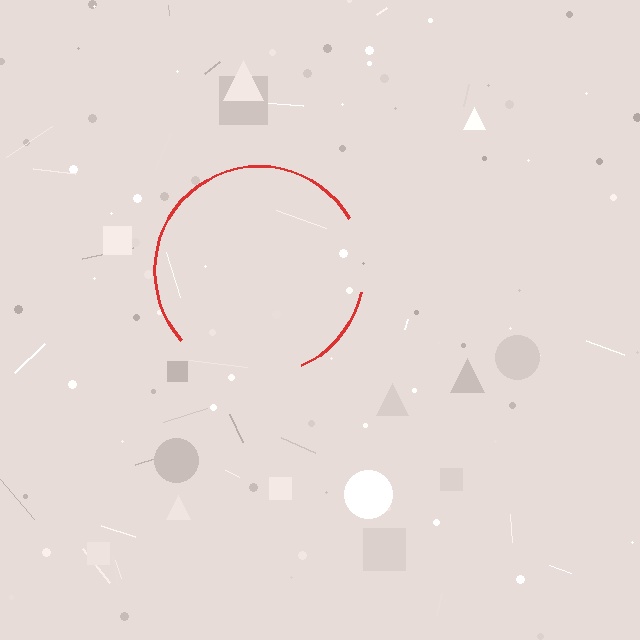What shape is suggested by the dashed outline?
The dashed outline suggests a circle.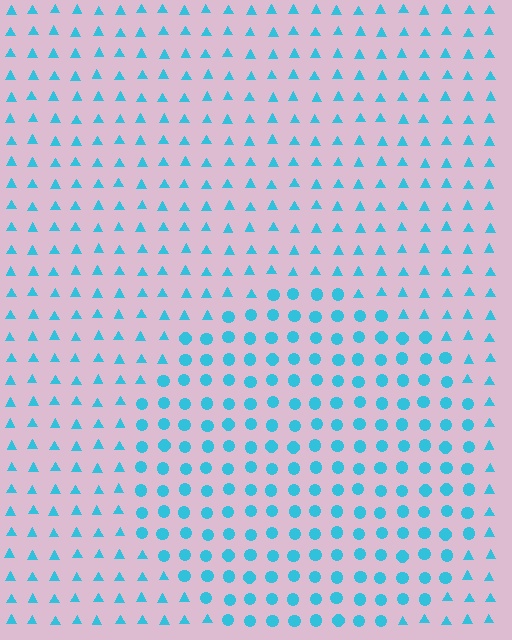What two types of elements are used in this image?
The image uses circles inside the circle region and triangles outside it.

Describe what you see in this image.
The image is filled with small cyan elements arranged in a uniform grid. A circle-shaped region contains circles, while the surrounding area contains triangles. The boundary is defined purely by the change in element shape.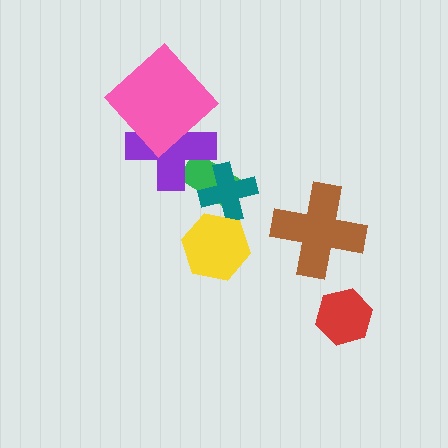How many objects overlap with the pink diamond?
1 object overlaps with the pink diamond.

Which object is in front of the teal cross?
The yellow hexagon is in front of the teal cross.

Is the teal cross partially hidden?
Yes, it is partially covered by another shape.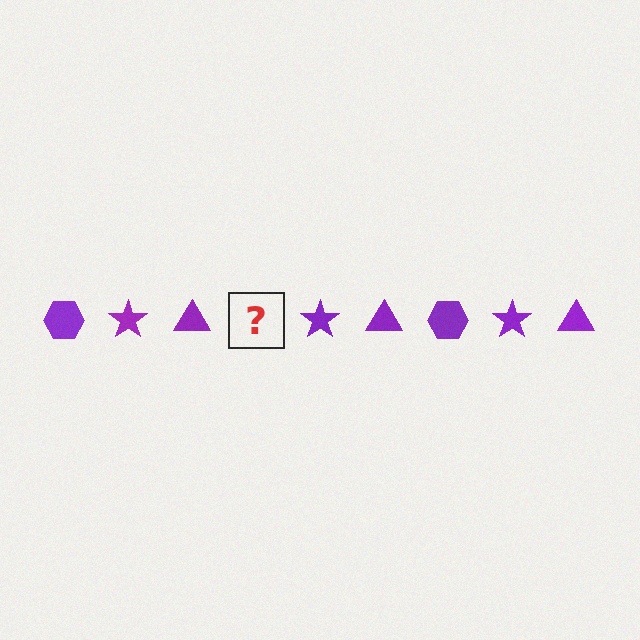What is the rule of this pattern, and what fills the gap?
The rule is that the pattern cycles through hexagon, star, triangle shapes in purple. The gap should be filled with a purple hexagon.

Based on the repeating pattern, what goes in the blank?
The blank should be a purple hexagon.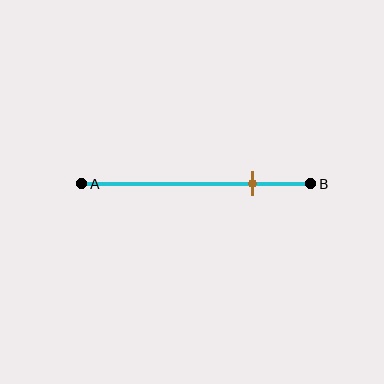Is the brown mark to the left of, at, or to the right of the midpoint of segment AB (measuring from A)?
The brown mark is to the right of the midpoint of segment AB.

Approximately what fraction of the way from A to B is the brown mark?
The brown mark is approximately 75% of the way from A to B.